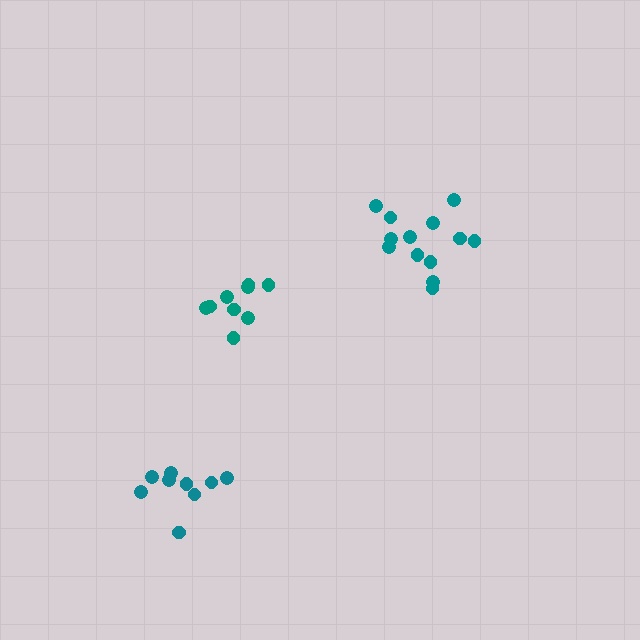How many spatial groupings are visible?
There are 3 spatial groupings.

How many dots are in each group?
Group 1: 13 dots, Group 2: 9 dots, Group 3: 9 dots (31 total).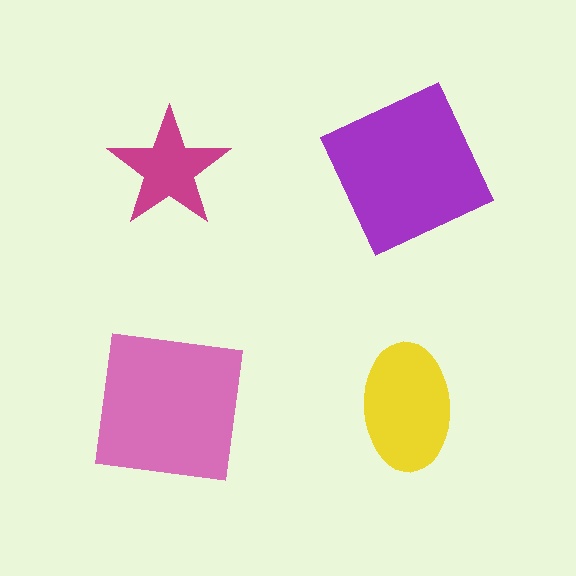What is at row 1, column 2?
A purple square.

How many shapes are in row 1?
2 shapes.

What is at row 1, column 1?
A magenta star.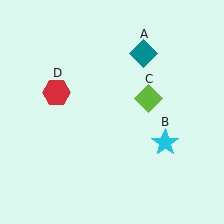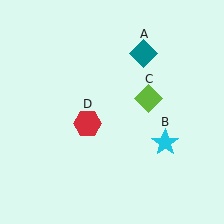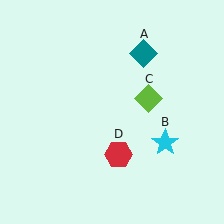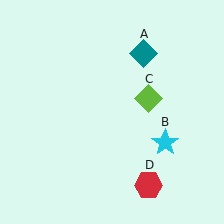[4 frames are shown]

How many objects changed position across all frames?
1 object changed position: red hexagon (object D).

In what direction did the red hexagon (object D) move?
The red hexagon (object D) moved down and to the right.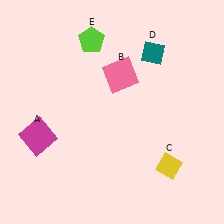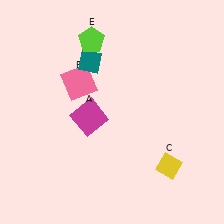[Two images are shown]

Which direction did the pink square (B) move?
The pink square (B) moved left.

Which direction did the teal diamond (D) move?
The teal diamond (D) moved left.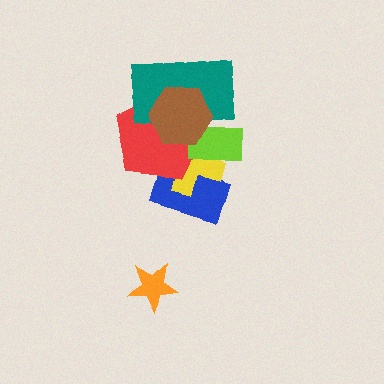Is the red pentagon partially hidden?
Yes, it is partially covered by another shape.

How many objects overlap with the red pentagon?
5 objects overlap with the red pentagon.